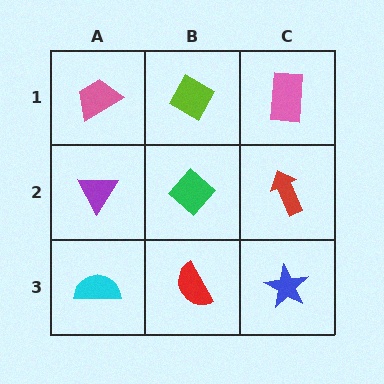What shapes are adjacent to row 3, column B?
A green diamond (row 2, column B), a cyan semicircle (row 3, column A), a blue star (row 3, column C).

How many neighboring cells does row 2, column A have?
3.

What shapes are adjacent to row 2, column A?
A pink trapezoid (row 1, column A), a cyan semicircle (row 3, column A), a green diamond (row 2, column B).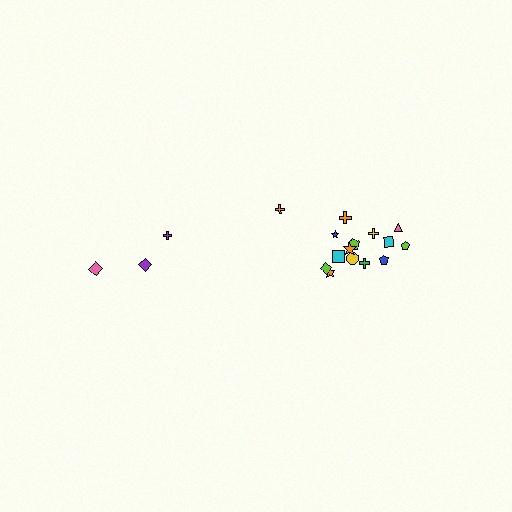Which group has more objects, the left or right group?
The right group.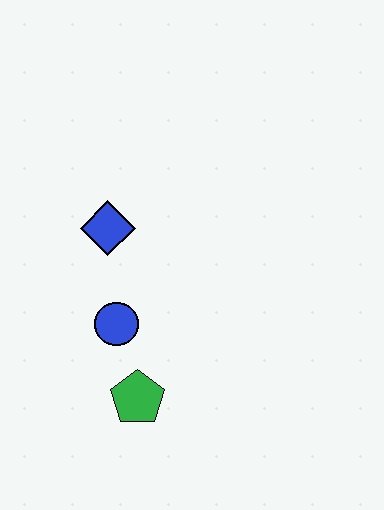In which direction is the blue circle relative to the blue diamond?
The blue circle is below the blue diamond.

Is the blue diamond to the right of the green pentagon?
No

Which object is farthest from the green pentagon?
The blue diamond is farthest from the green pentagon.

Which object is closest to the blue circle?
The green pentagon is closest to the blue circle.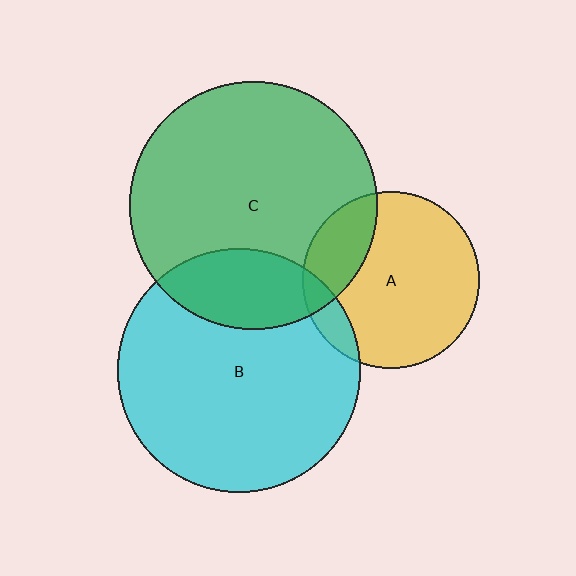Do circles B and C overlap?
Yes.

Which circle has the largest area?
Circle C (green).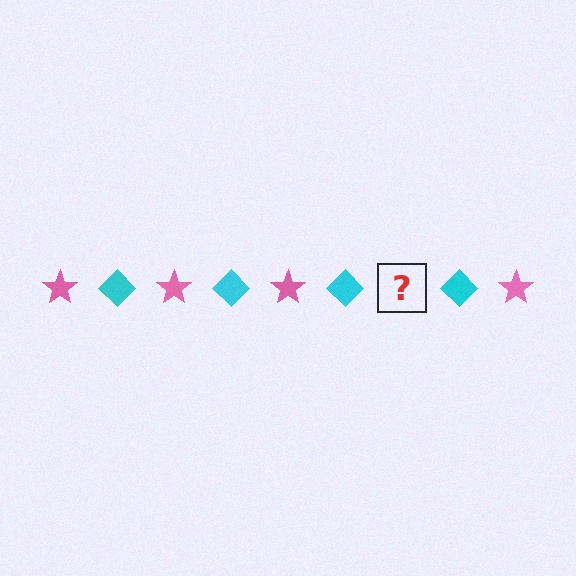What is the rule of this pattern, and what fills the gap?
The rule is that the pattern alternates between pink star and cyan diamond. The gap should be filled with a pink star.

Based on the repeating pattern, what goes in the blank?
The blank should be a pink star.